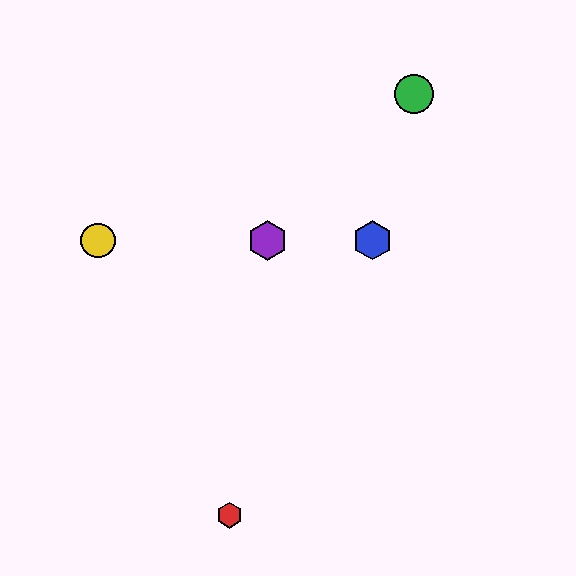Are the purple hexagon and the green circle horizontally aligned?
No, the purple hexagon is at y≈240 and the green circle is at y≈94.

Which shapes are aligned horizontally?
The blue hexagon, the yellow circle, the purple hexagon are aligned horizontally.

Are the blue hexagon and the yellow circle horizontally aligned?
Yes, both are at y≈240.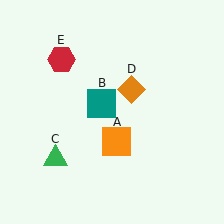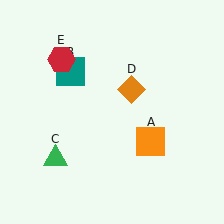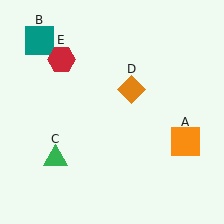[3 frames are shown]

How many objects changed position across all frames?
2 objects changed position: orange square (object A), teal square (object B).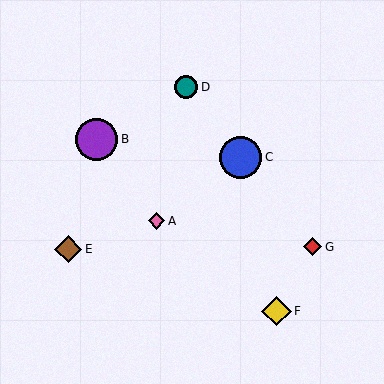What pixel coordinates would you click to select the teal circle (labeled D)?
Click at (186, 87) to select the teal circle D.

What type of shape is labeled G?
Shape G is a red diamond.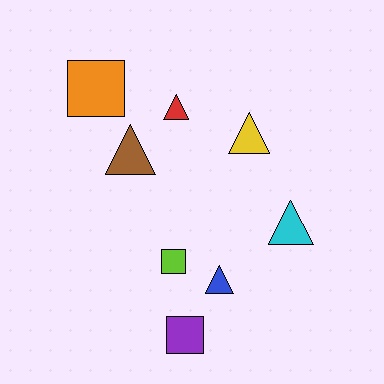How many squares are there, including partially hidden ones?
There are 3 squares.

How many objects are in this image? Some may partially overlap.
There are 8 objects.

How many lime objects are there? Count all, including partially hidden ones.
There is 1 lime object.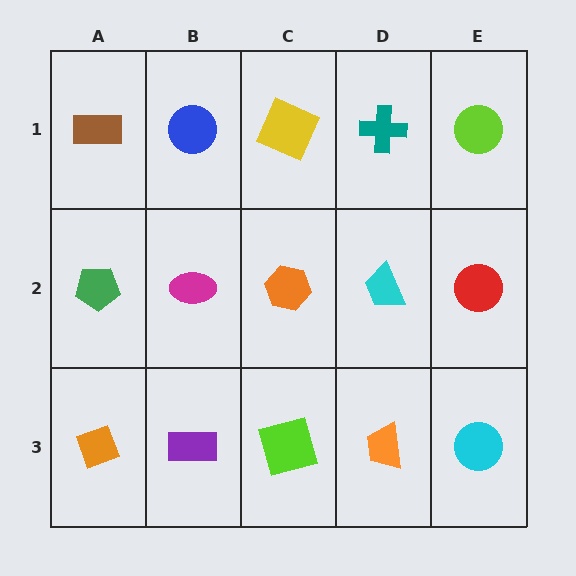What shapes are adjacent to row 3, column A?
A green pentagon (row 2, column A), a purple rectangle (row 3, column B).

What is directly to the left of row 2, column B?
A green pentagon.